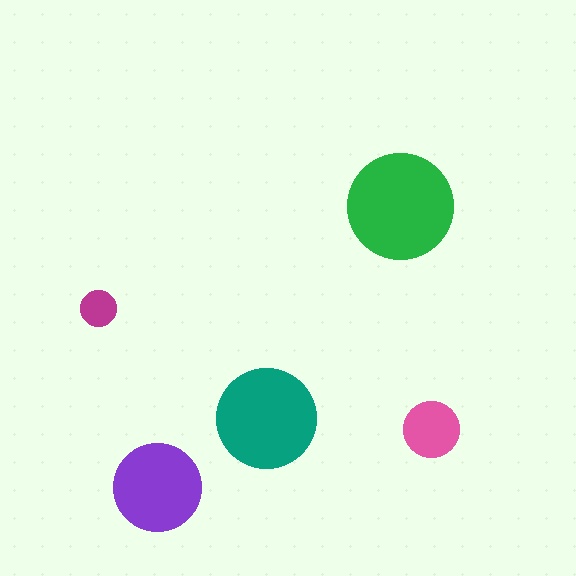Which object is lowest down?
The purple circle is bottommost.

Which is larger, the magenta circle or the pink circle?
The pink one.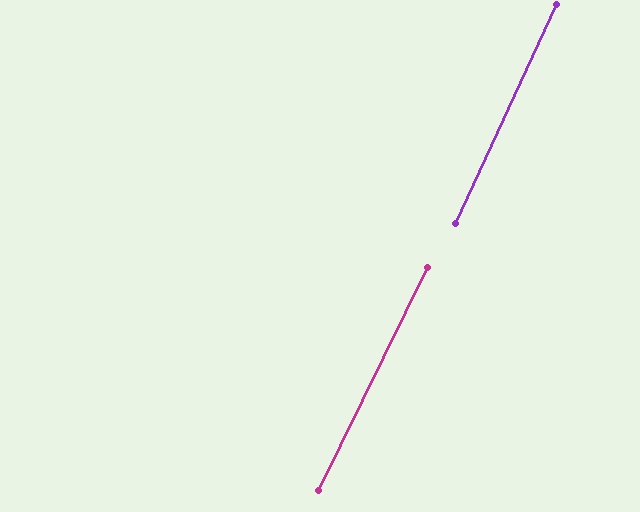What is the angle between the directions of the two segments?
Approximately 1 degree.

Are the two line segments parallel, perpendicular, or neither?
Parallel — their directions differ by only 1.1°.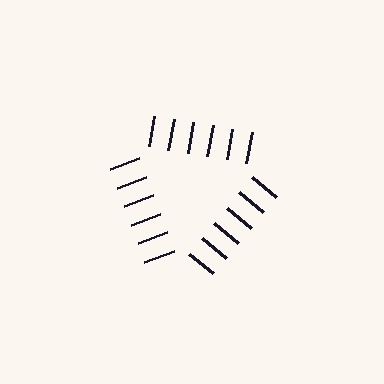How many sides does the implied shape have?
3 sides — the line-ends trace a triangle.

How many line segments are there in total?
18 — 6 along each of the 3 edges.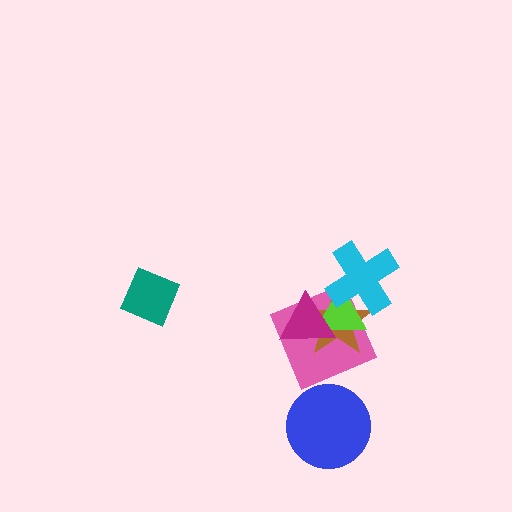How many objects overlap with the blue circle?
0 objects overlap with the blue circle.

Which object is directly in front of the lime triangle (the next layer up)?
The cyan cross is directly in front of the lime triangle.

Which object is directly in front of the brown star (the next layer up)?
The lime triangle is directly in front of the brown star.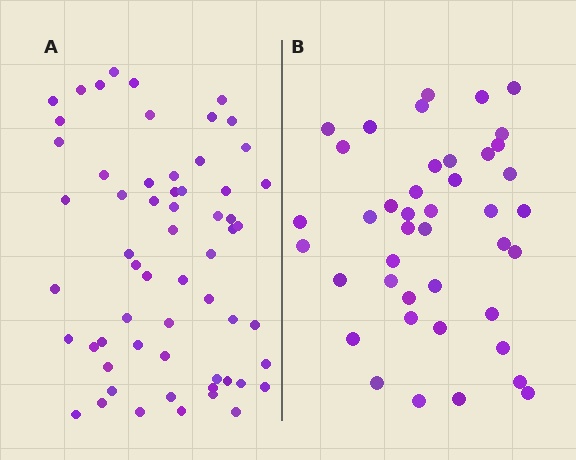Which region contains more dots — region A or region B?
Region A (the left region) has more dots.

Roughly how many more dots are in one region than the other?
Region A has approximately 20 more dots than region B.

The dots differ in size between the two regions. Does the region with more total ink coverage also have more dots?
No. Region B has more total ink coverage because its dots are larger, but region A actually contains more individual dots. Total area can be misleading — the number of items is what matters here.